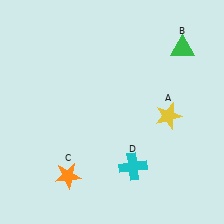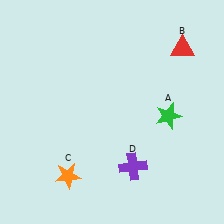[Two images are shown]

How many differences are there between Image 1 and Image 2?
There are 3 differences between the two images.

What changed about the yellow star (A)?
In Image 1, A is yellow. In Image 2, it changed to green.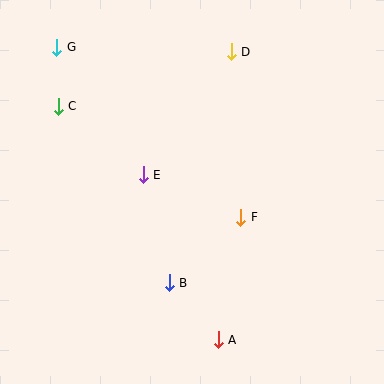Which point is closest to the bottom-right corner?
Point A is closest to the bottom-right corner.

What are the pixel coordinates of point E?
Point E is at (143, 175).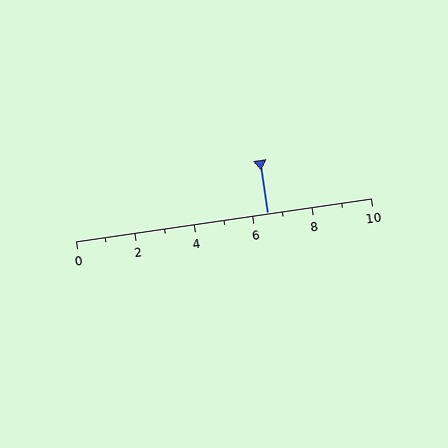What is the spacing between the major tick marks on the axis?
The major ticks are spaced 2 apart.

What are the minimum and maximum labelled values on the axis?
The axis runs from 0 to 10.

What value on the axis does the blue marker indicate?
The marker indicates approximately 6.5.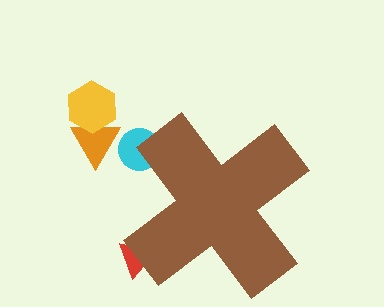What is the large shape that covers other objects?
A brown cross.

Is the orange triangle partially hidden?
No, the orange triangle is fully visible.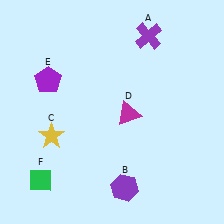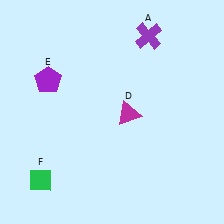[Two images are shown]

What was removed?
The yellow star (C), the purple hexagon (B) were removed in Image 2.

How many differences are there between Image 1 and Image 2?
There are 2 differences between the two images.